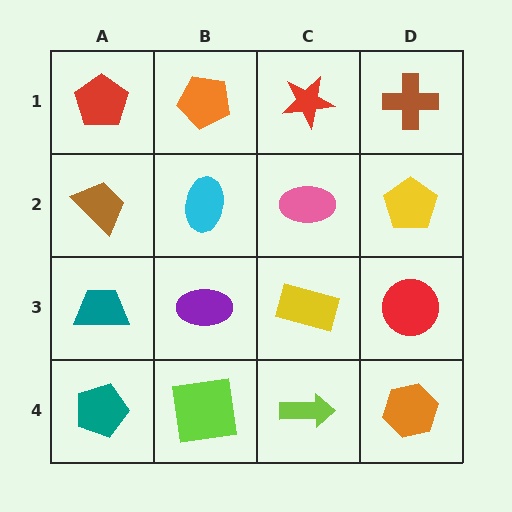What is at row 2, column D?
A yellow pentagon.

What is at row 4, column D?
An orange hexagon.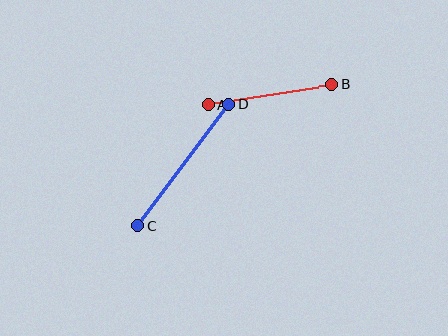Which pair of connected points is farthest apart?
Points C and D are farthest apart.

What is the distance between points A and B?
The distance is approximately 125 pixels.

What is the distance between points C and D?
The distance is approximately 152 pixels.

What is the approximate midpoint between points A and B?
The midpoint is at approximately (270, 95) pixels.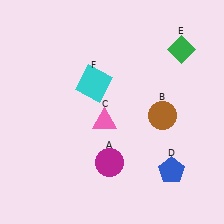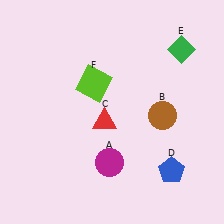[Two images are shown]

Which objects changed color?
C changed from pink to red. F changed from cyan to lime.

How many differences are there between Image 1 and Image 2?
There are 2 differences between the two images.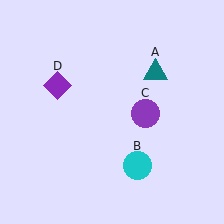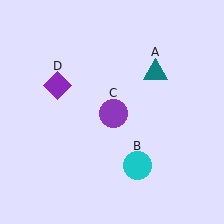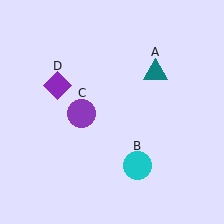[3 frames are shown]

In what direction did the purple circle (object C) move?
The purple circle (object C) moved left.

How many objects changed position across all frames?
1 object changed position: purple circle (object C).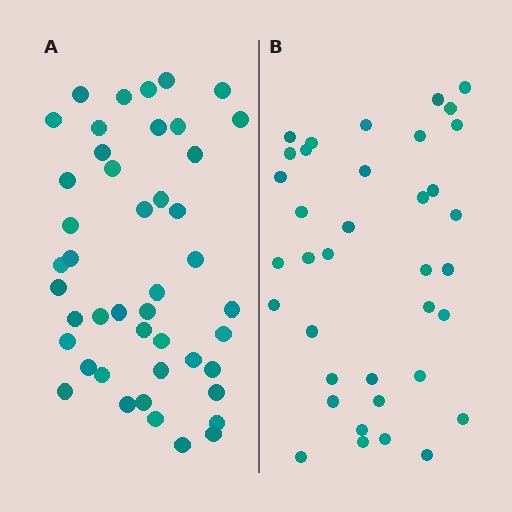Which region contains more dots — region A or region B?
Region A (the left region) has more dots.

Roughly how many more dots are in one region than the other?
Region A has roughly 8 or so more dots than region B.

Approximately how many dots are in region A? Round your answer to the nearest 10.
About 40 dots. (The exact count is 45, which rounds to 40.)